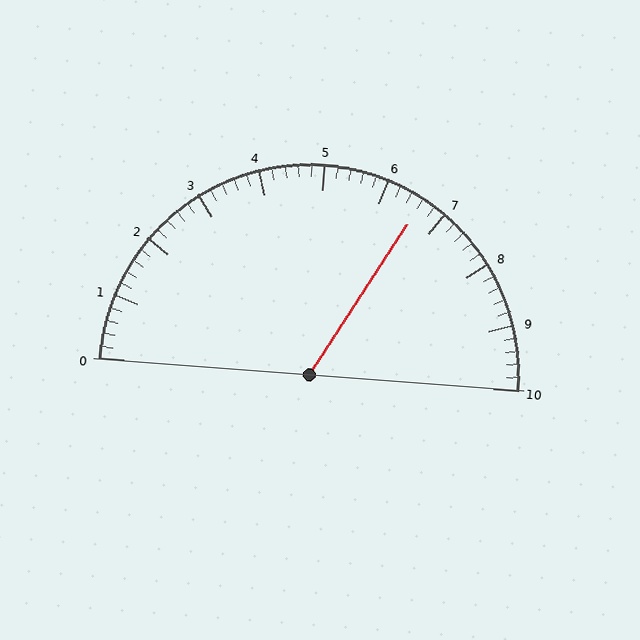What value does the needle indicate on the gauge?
The needle indicates approximately 6.6.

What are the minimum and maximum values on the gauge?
The gauge ranges from 0 to 10.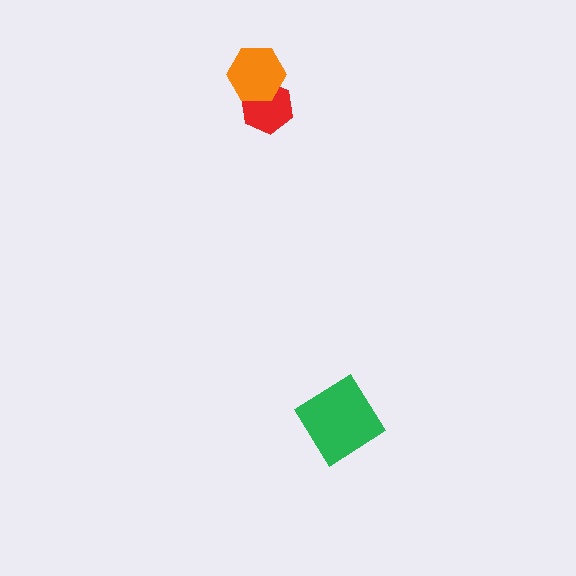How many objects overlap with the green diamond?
0 objects overlap with the green diamond.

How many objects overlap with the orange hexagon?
1 object overlaps with the orange hexagon.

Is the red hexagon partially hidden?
Yes, it is partially covered by another shape.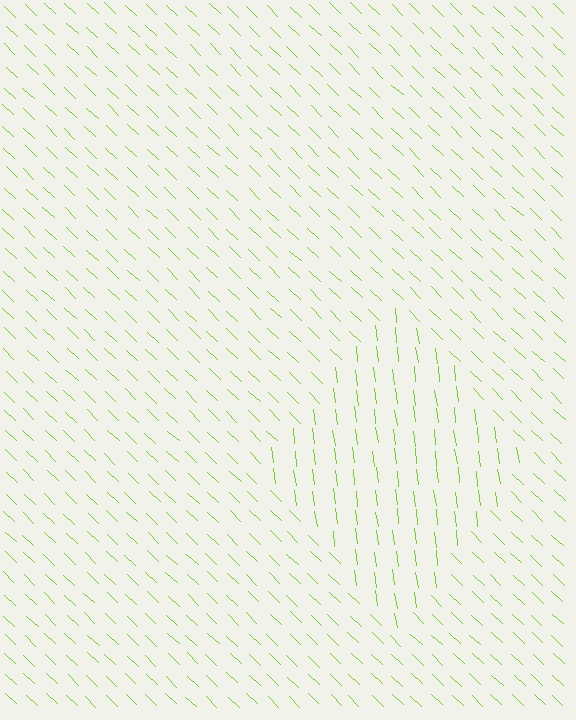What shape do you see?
I see a diamond.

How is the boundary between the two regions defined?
The boundary is defined purely by a change in line orientation (approximately 38 degrees difference). All lines are the same color and thickness.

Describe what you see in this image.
The image is filled with small lime line segments. A diamond region in the image has lines oriented differently from the surrounding lines, creating a visible texture boundary.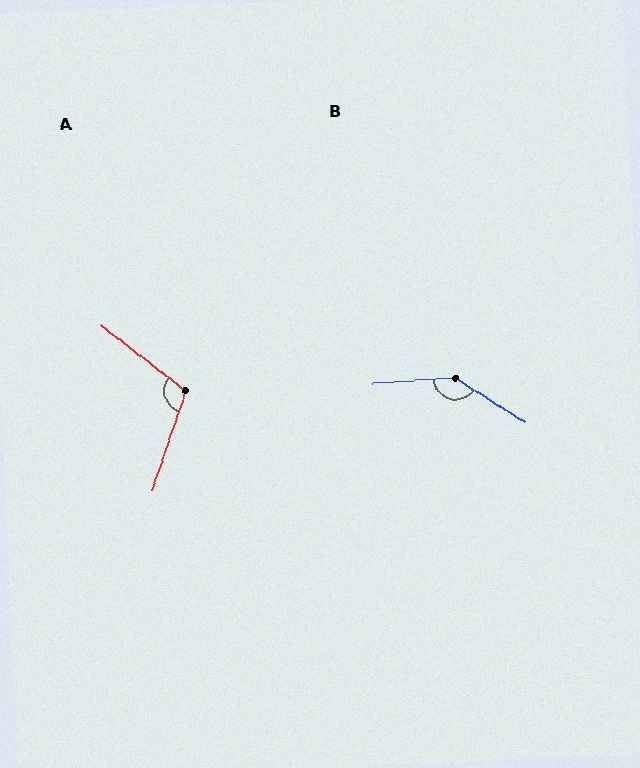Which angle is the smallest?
A, at approximately 109 degrees.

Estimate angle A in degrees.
Approximately 109 degrees.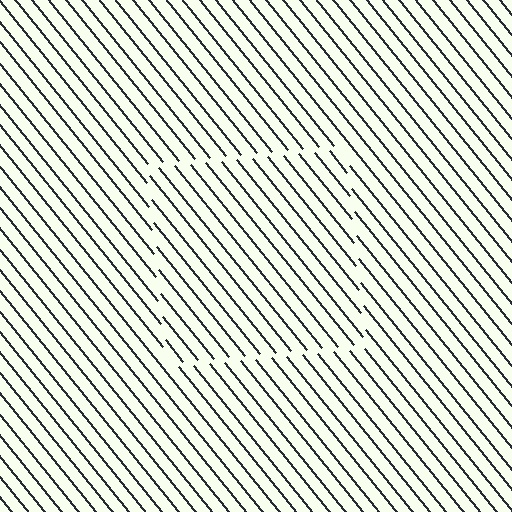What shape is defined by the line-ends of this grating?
An illusory square. The interior of the shape contains the same grating, shifted by half a period — the contour is defined by the phase discontinuity where line-ends from the inner and outer gratings abut.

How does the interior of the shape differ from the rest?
The interior of the shape contains the same grating, shifted by half a period — the contour is defined by the phase discontinuity where line-ends from the inner and outer gratings abut.